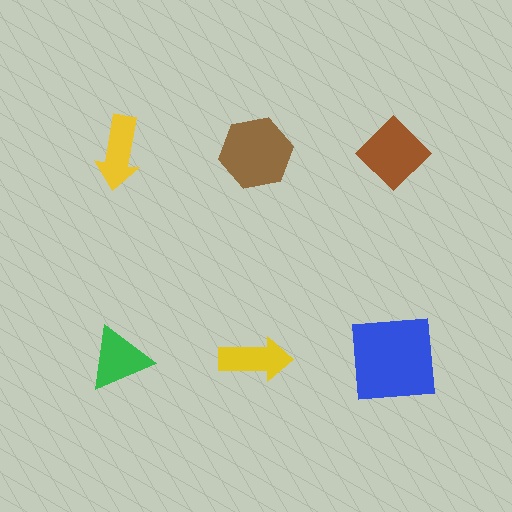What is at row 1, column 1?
A yellow arrow.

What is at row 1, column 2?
A brown hexagon.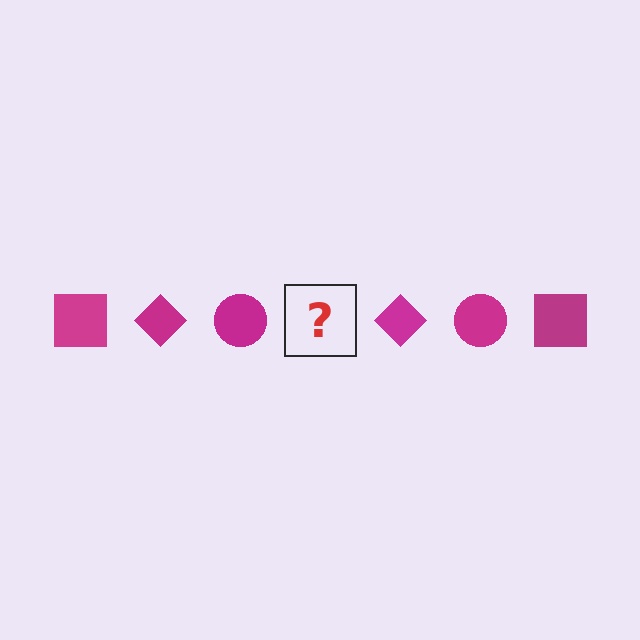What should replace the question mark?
The question mark should be replaced with a magenta square.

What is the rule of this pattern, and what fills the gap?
The rule is that the pattern cycles through square, diamond, circle shapes in magenta. The gap should be filled with a magenta square.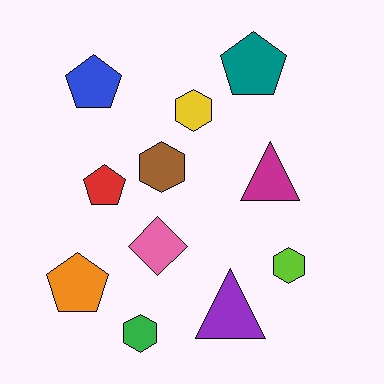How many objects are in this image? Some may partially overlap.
There are 11 objects.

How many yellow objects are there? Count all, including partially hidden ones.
There is 1 yellow object.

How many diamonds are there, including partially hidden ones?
There is 1 diamond.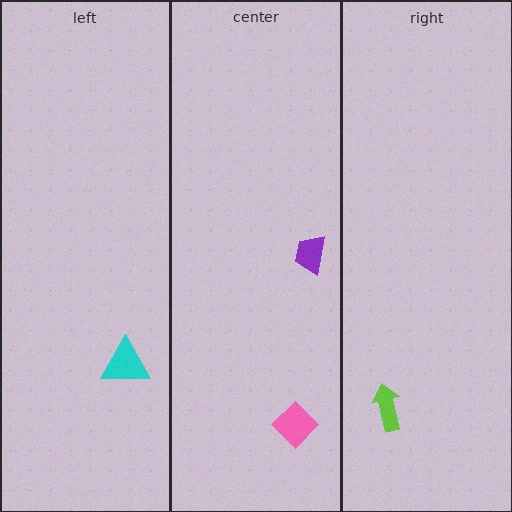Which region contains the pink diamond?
The center region.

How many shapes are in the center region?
2.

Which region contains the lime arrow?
The right region.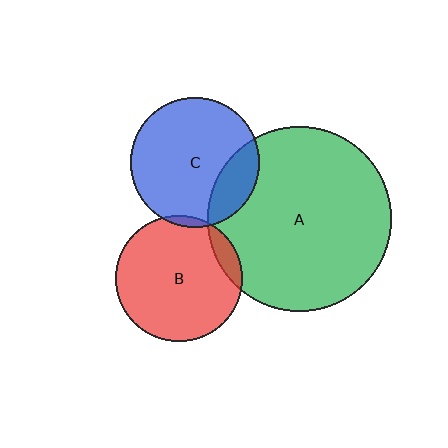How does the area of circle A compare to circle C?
Approximately 2.0 times.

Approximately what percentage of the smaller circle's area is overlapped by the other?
Approximately 5%.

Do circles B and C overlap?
Yes.